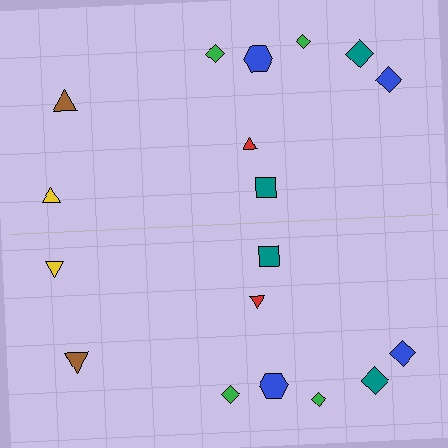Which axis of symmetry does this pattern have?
The pattern has a horizontal axis of symmetry running through the center of the image.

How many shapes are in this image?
There are 18 shapes in this image.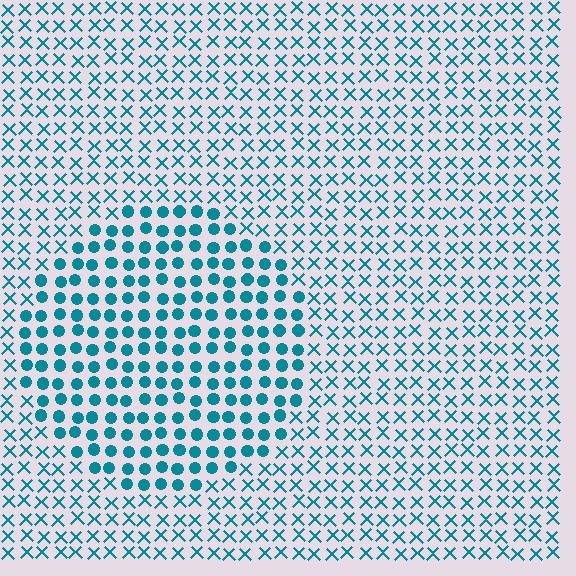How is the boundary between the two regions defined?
The boundary is defined by a change in element shape: circles inside vs. X marks outside. All elements share the same color and spacing.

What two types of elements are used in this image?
The image uses circles inside the circle region and X marks outside it.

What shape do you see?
I see a circle.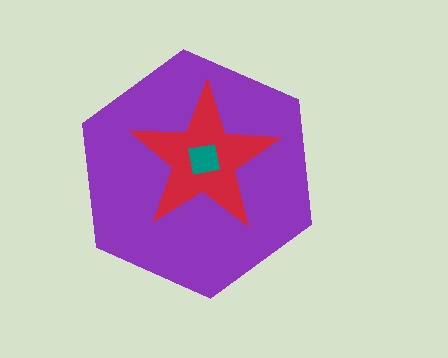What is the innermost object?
The teal square.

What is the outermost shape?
The purple hexagon.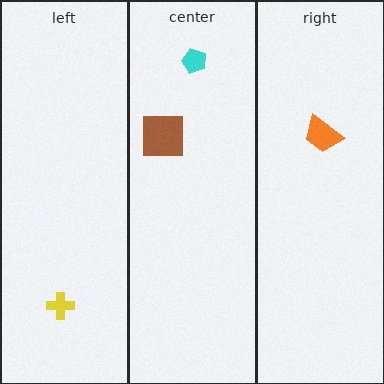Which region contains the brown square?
The center region.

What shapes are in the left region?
The yellow cross.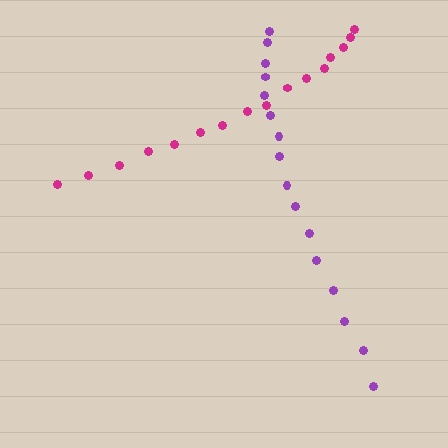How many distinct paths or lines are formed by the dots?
There are 2 distinct paths.